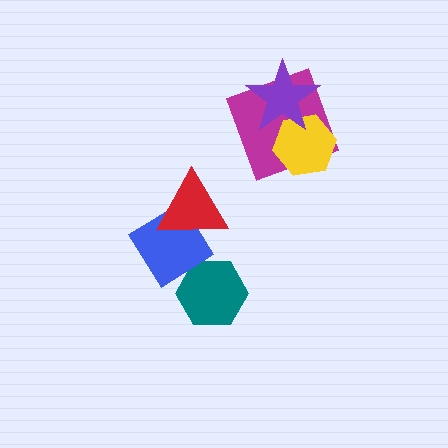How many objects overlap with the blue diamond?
2 objects overlap with the blue diamond.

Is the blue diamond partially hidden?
Yes, it is partially covered by another shape.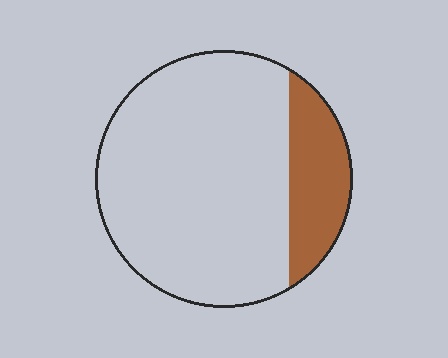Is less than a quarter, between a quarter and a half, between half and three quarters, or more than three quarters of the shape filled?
Less than a quarter.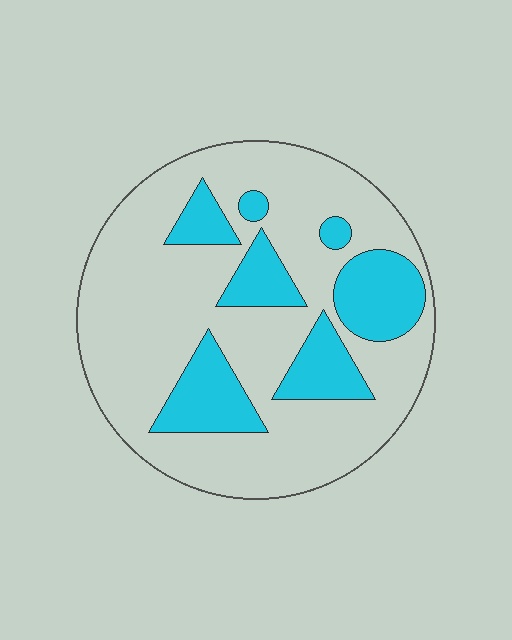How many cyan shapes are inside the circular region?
7.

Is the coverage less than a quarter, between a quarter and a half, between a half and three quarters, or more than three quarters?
Between a quarter and a half.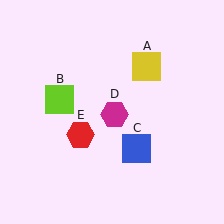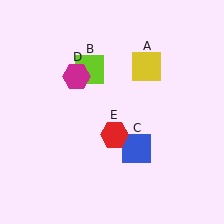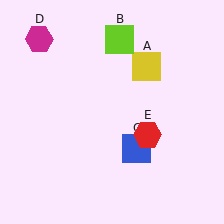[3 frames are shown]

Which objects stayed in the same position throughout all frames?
Yellow square (object A) and blue square (object C) remained stationary.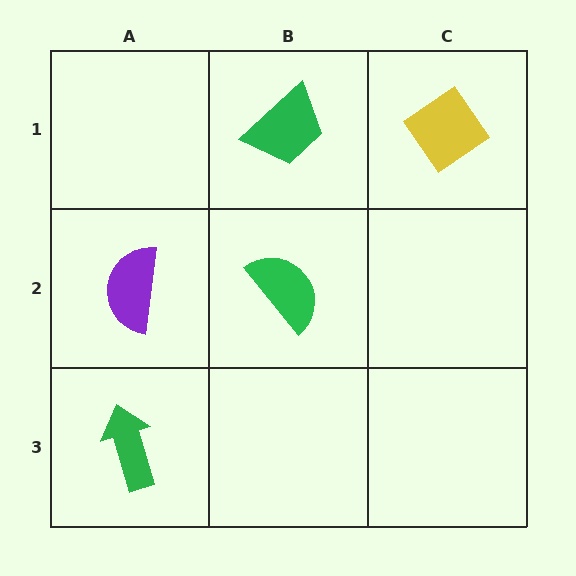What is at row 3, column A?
A green arrow.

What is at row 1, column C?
A yellow diamond.